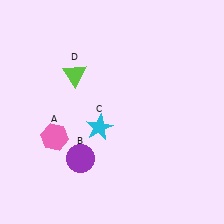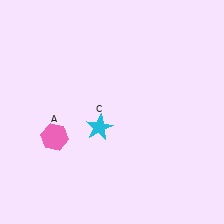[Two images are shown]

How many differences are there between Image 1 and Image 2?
There are 2 differences between the two images.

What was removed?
The lime triangle (D), the purple circle (B) were removed in Image 2.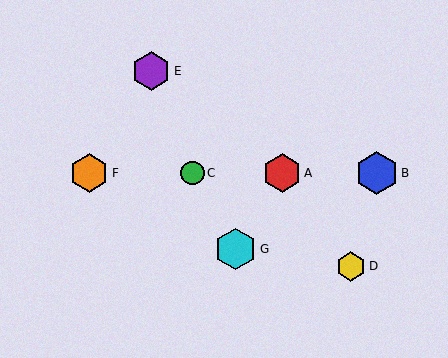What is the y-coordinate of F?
Object F is at y≈173.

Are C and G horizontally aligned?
No, C is at y≈173 and G is at y≈249.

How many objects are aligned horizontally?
4 objects (A, B, C, F) are aligned horizontally.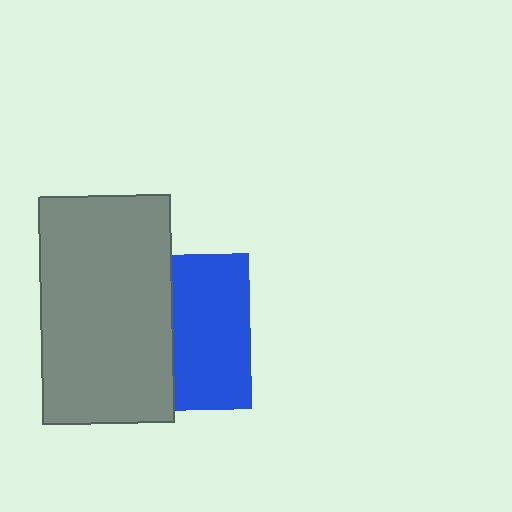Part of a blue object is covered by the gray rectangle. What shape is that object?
It is a square.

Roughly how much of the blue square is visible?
About half of it is visible (roughly 50%).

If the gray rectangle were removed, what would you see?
You would see the complete blue square.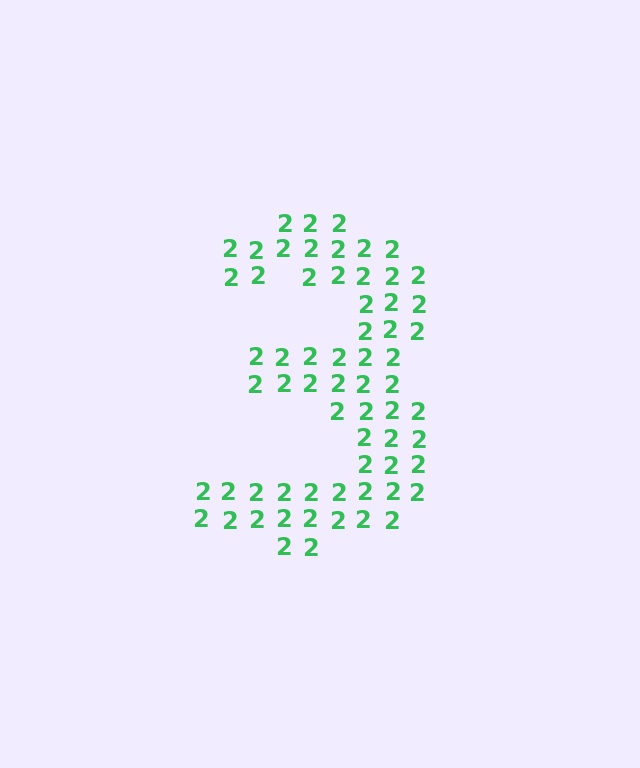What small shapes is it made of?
It is made of small digit 2's.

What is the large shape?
The large shape is the digit 3.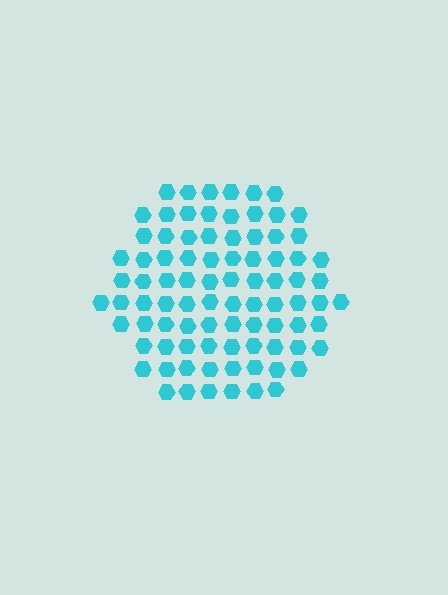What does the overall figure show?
The overall figure shows a hexagon.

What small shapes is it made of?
It is made of small hexagons.